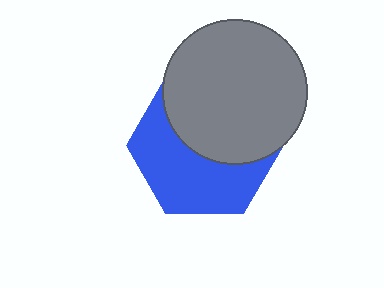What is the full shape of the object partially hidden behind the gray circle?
The partially hidden object is a blue hexagon.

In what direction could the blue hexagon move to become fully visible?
The blue hexagon could move down. That would shift it out from behind the gray circle entirely.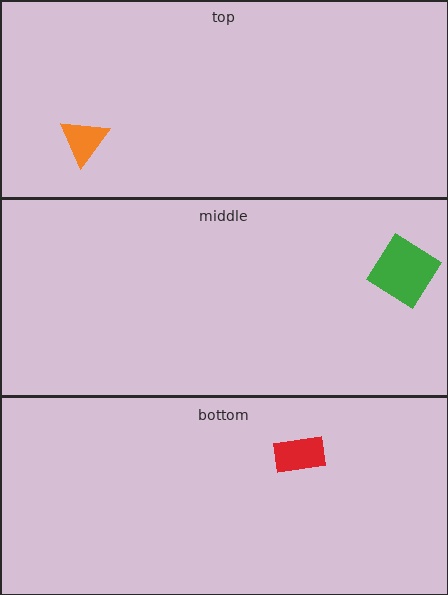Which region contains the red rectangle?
The bottom region.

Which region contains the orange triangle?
The top region.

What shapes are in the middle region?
The green diamond.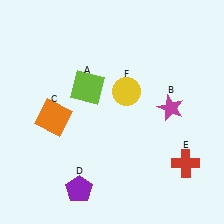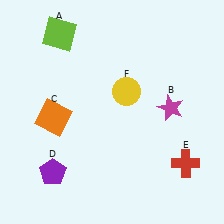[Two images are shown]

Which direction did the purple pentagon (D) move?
The purple pentagon (D) moved left.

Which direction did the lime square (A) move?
The lime square (A) moved up.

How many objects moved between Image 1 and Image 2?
2 objects moved between the two images.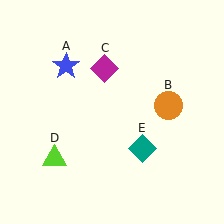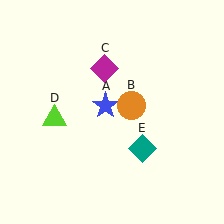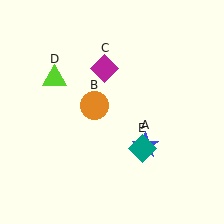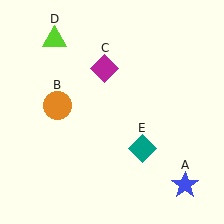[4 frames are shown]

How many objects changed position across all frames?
3 objects changed position: blue star (object A), orange circle (object B), lime triangle (object D).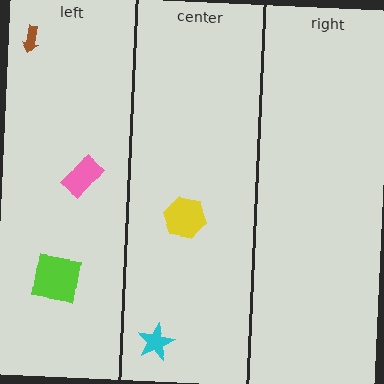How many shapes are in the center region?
2.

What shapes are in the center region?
The cyan star, the yellow hexagon.